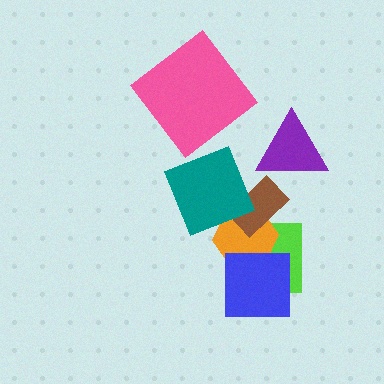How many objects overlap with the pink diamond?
0 objects overlap with the pink diamond.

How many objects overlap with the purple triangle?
0 objects overlap with the purple triangle.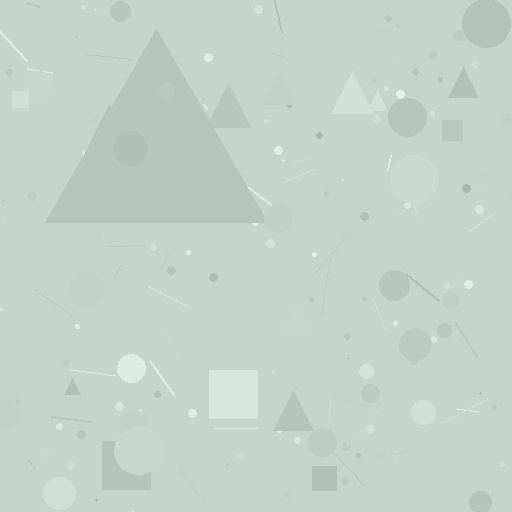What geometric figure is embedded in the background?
A triangle is embedded in the background.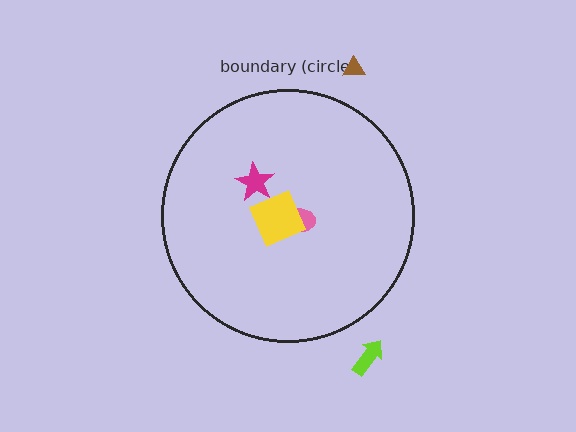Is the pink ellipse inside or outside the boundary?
Inside.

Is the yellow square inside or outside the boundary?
Inside.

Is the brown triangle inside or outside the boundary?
Outside.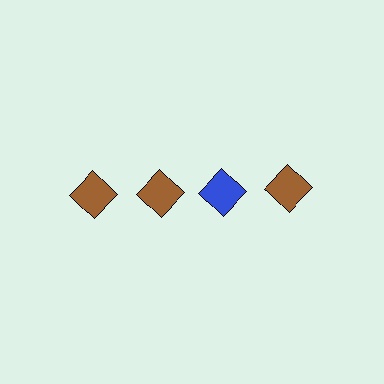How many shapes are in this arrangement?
There are 4 shapes arranged in a grid pattern.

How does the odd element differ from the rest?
It has a different color: blue instead of brown.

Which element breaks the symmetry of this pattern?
The blue diamond in the top row, center column breaks the symmetry. All other shapes are brown diamonds.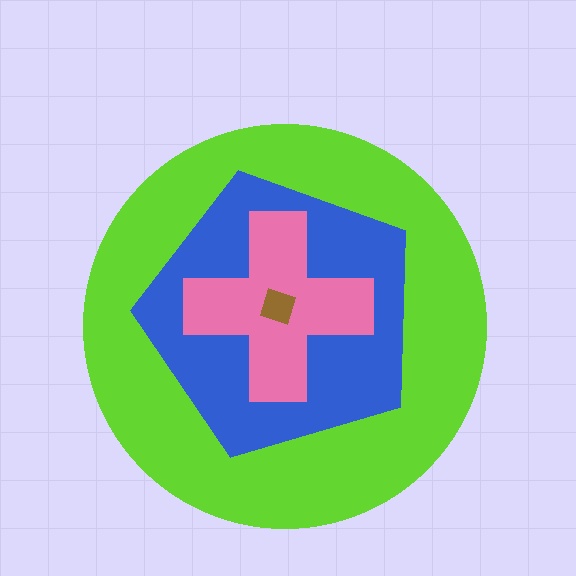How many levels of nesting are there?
4.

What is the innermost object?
The brown square.